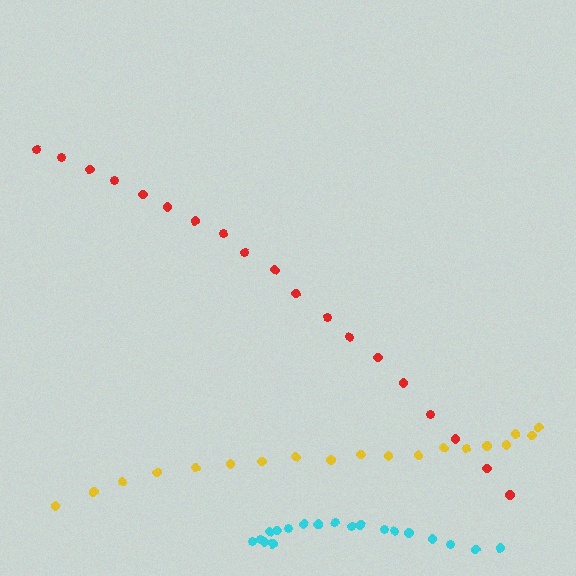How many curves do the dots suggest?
There are 3 distinct paths.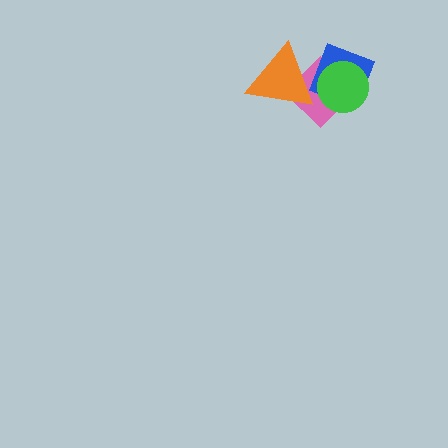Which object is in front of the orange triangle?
The blue diamond is in front of the orange triangle.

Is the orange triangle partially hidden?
Yes, it is partially covered by another shape.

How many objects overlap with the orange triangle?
2 objects overlap with the orange triangle.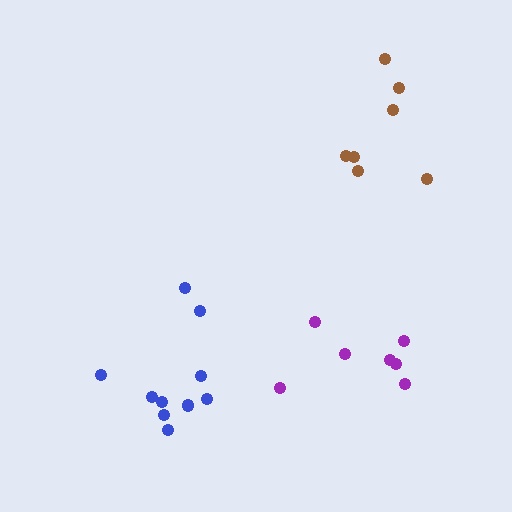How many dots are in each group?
Group 1: 7 dots, Group 2: 10 dots, Group 3: 7 dots (24 total).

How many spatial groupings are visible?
There are 3 spatial groupings.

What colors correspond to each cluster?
The clusters are colored: purple, blue, brown.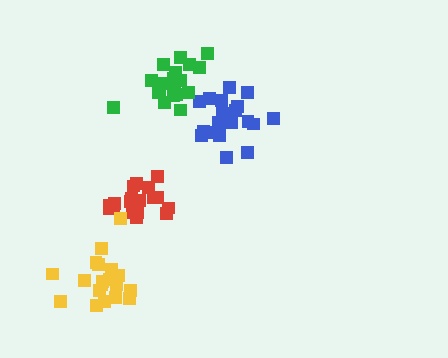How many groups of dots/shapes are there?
There are 4 groups.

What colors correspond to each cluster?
The clusters are colored: blue, red, yellow, green.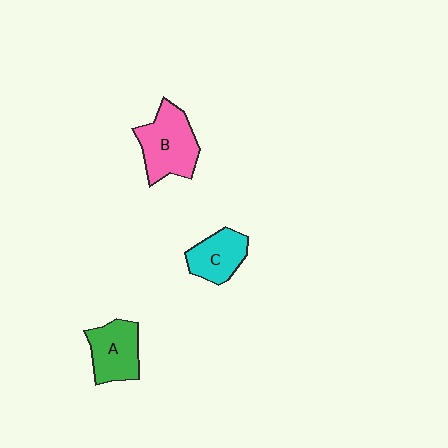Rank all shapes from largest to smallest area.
From largest to smallest: B (pink), A (green), C (cyan).